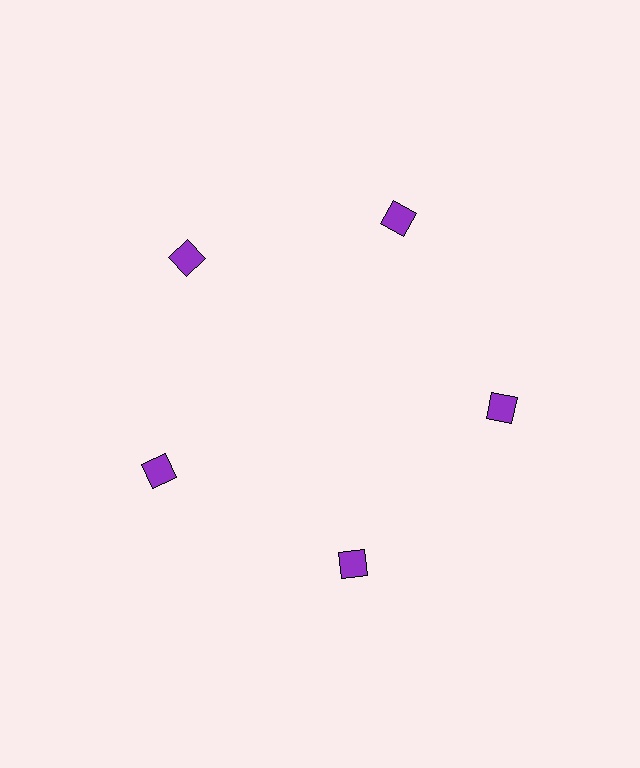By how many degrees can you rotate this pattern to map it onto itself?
The pattern maps onto itself every 72 degrees of rotation.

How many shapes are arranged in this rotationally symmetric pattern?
There are 5 shapes, arranged in 5 groups of 1.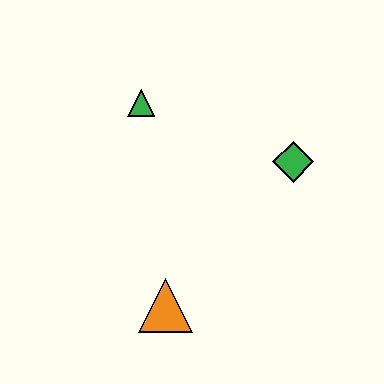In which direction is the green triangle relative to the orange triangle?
The green triangle is above the orange triangle.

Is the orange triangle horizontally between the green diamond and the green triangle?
Yes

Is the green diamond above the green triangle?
No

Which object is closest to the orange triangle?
The green diamond is closest to the orange triangle.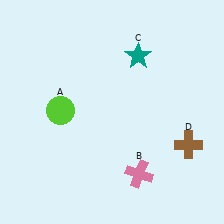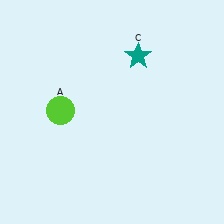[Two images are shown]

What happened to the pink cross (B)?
The pink cross (B) was removed in Image 2. It was in the bottom-right area of Image 1.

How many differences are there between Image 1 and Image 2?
There are 2 differences between the two images.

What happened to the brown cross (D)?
The brown cross (D) was removed in Image 2. It was in the bottom-right area of Image 1.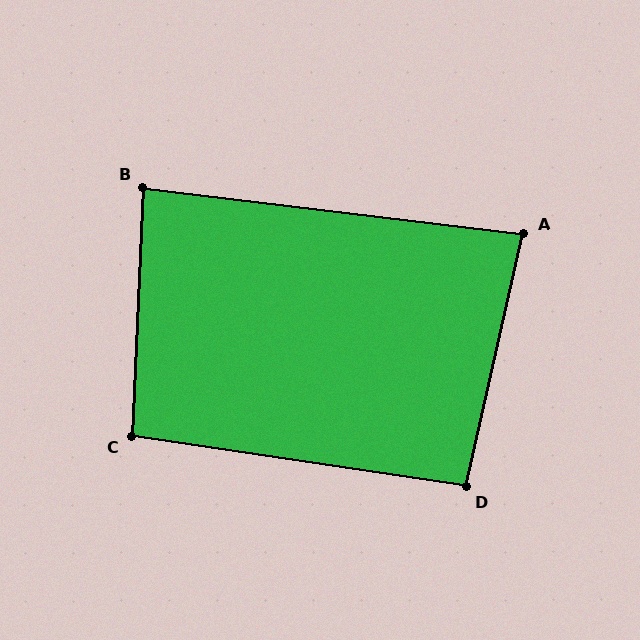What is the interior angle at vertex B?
Approximately 86 degrees (approximately right).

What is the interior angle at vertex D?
Approximately 94 degrees (approximately right).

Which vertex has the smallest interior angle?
A, at approximately 84 degrees.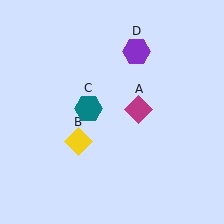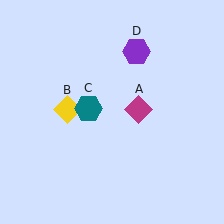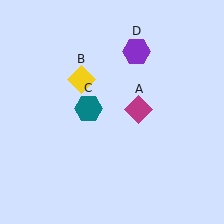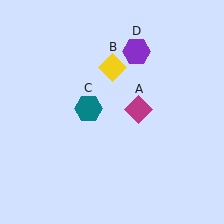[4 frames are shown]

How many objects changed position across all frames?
1 object changed position: yellow diamond (object B).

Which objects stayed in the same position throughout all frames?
Magenta diamond (object A) and teal hexagon (object C) and purple hexagon (object D) remained stationary.